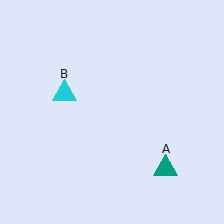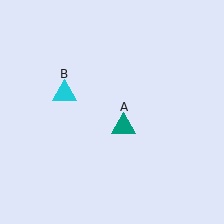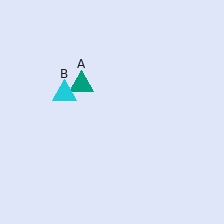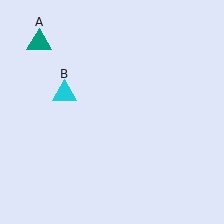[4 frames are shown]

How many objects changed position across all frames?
1 object changed position: teal triangle (object A).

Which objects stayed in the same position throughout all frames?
Cyan triangle (object B) remained stationary.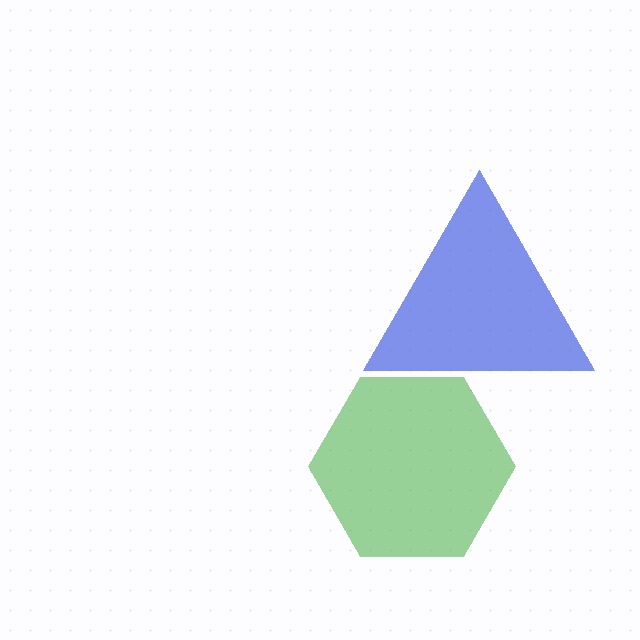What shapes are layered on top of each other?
The layered shapes are: a blue triangle, a green hexagon.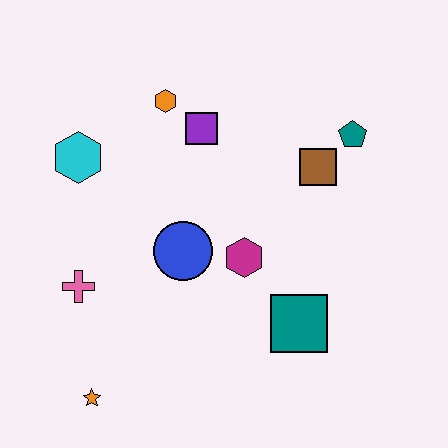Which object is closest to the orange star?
The pink cross is closest to the orange star.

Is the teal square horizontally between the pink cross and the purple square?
No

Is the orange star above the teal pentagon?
No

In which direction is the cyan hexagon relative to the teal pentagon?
The cyan hexagon is to the left of the teal pentagon.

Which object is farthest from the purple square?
The orange star is farthest from the purple square.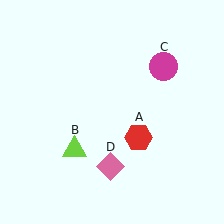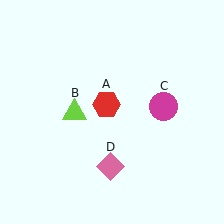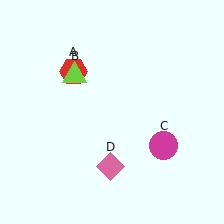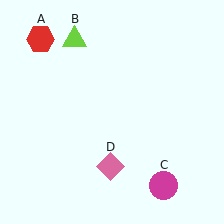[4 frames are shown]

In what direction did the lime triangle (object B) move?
The lime triangle (object B) moved up.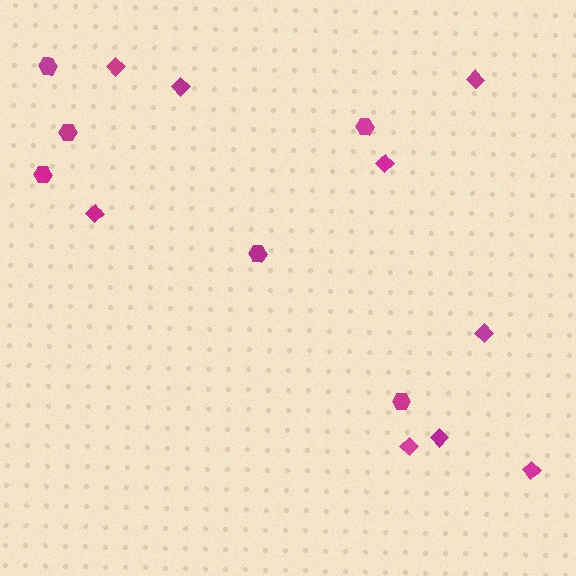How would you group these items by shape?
There are 2 groups: one group of diamonds (9) and one group of hexagons (6).